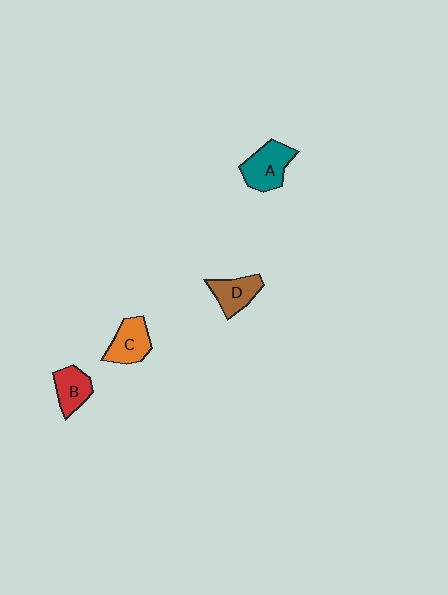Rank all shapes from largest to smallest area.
From largest to smallest: A (teal), C (orange), D (brown), B (red).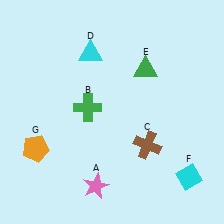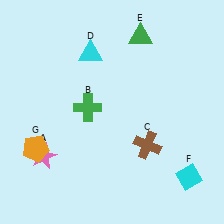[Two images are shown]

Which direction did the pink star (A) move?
The pink star (A) moved left.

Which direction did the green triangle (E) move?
The green triangle (E) moved up.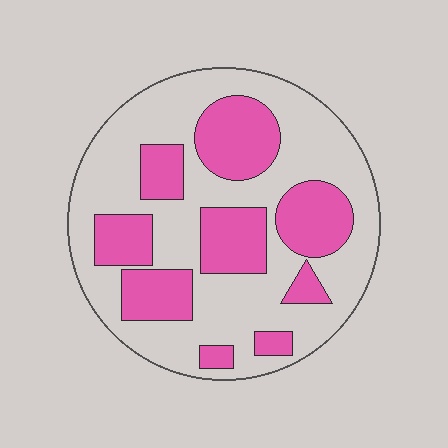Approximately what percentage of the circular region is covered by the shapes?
Approximately 35%.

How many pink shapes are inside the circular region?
9.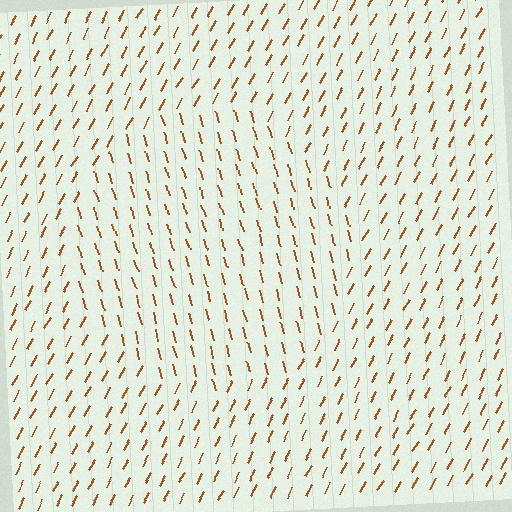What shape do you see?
I see a circle.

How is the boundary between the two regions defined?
The boundary is defined purely by a change in line orientation (approximately 45 degrees difference). All lines are the same color and thickness.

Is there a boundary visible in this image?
Yes, there is a texture boundary formed by a change in line orientation.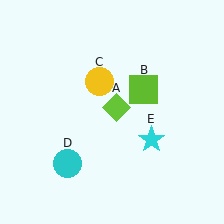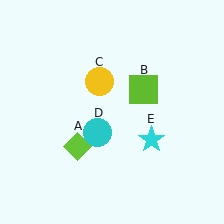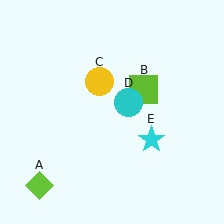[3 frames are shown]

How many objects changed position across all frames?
2 objects changed position: lime diamond (object A), cyan circle (object D).